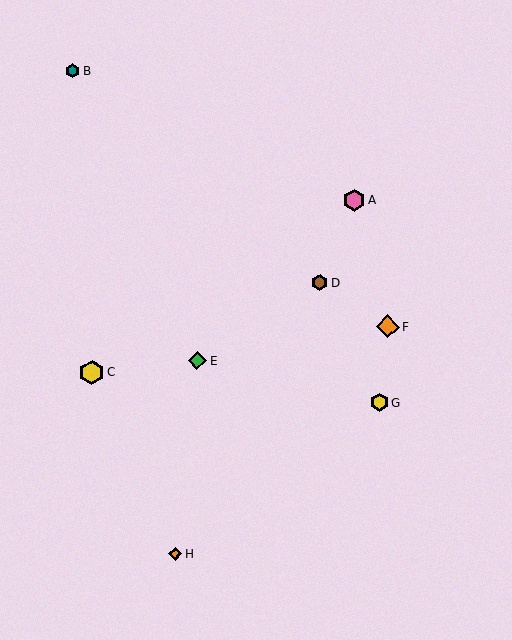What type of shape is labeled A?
Shape A is a pink hexagon.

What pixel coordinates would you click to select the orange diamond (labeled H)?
Click at (175, 554) to select the orange diamond H.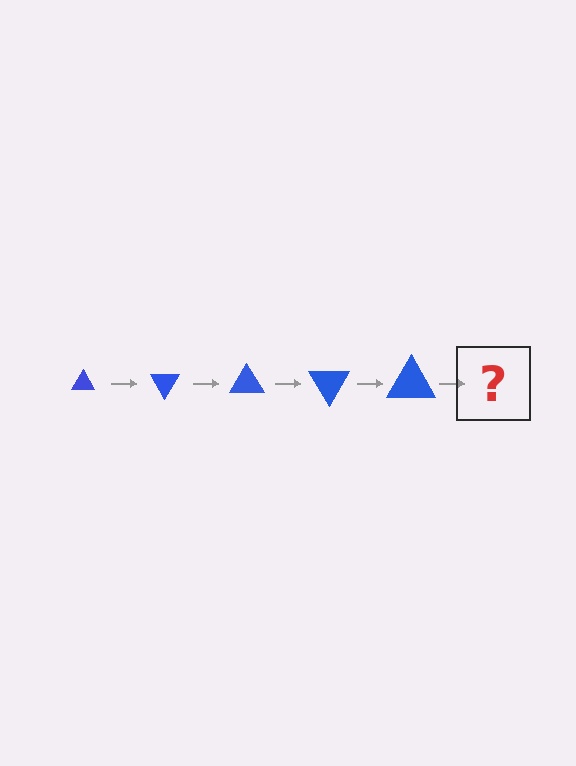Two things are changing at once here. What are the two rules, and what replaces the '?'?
The two rules are that the triangle grows larger each step and it rotates 60 degrees each step. The '?' should be a triangle, larger than the previous one and rotated 300 degrees from the start.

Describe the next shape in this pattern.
It should be a triangle, larger than the previous one and rotated 300 degrees from the start.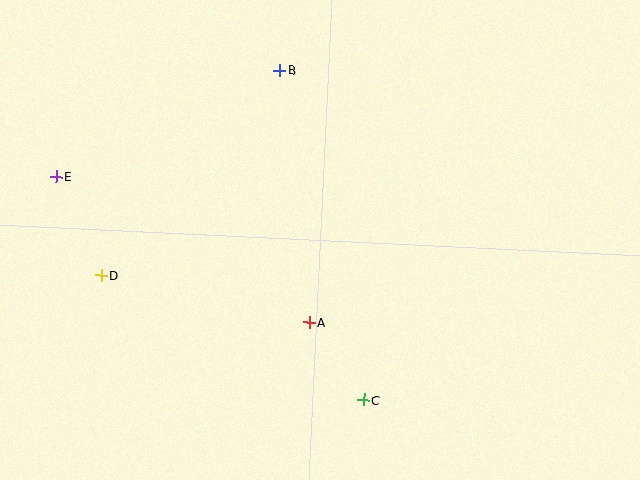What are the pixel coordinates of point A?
Point A is at (309, 323).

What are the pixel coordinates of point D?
Point D is at (101, 275).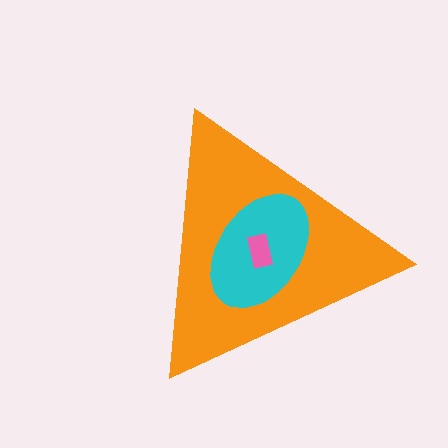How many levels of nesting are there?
3.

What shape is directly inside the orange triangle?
The cyan ellipse.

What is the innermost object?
The pink rectangle.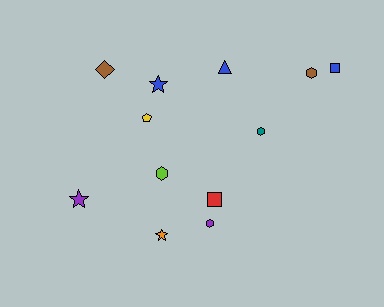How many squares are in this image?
There are 2 squares.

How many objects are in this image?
There are 12 objects.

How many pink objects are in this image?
There are no pink objects.